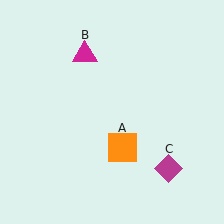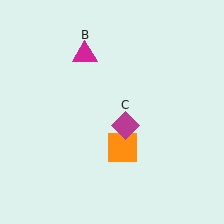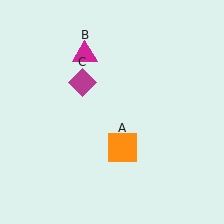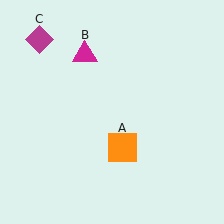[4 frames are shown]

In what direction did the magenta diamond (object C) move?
The magenta diamond (object C) moved up and to the left.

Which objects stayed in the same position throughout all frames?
Orange square (object A) and magenta triangle (object B) remained stationary.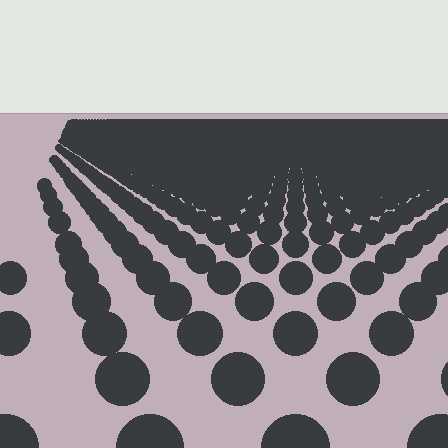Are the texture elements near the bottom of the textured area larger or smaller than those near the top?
Larger. Near the bottom, elements are closer to the viewer and appear at a bigger on-screen size.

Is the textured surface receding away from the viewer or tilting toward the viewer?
The surface is receding away from the viewer. Texture elements get smaller and denser toward the top.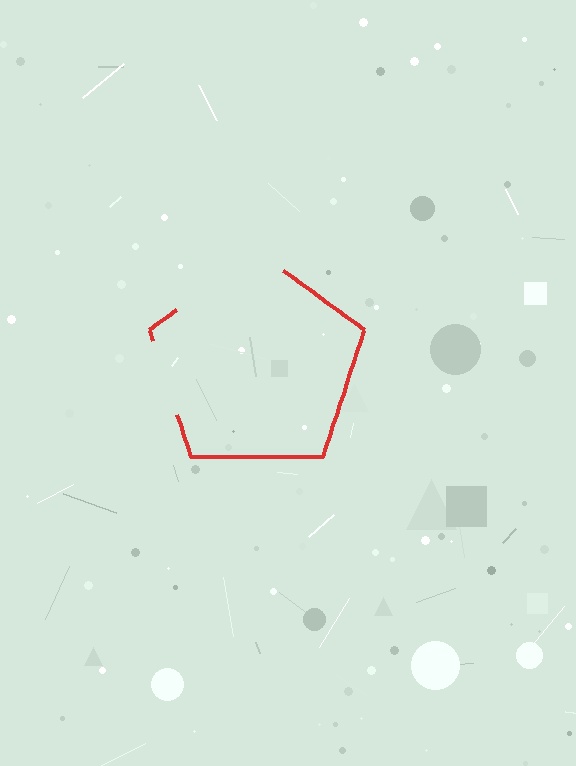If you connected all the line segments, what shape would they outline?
They would outline a pentagon.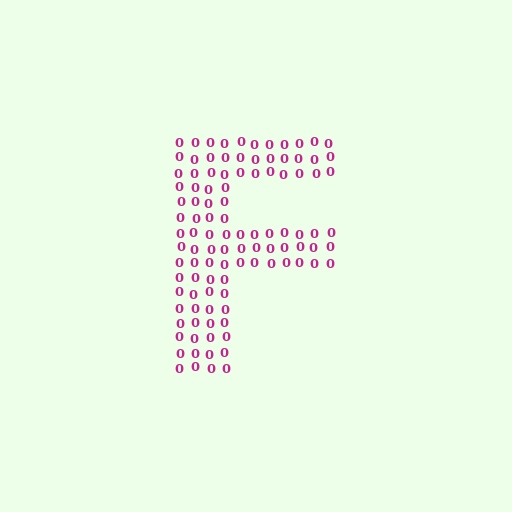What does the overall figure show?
The overall figure shows the letter F.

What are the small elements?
The small elements are digit 0's.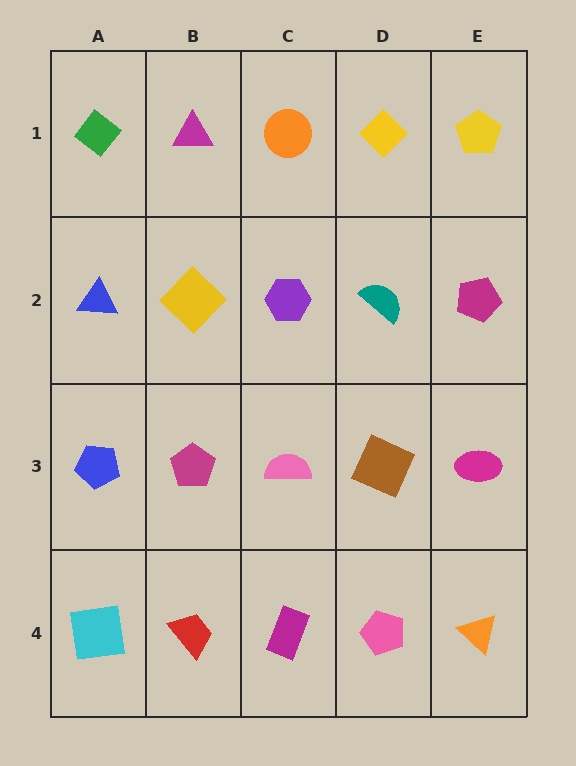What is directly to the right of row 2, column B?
A purple hexagon.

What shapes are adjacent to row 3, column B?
A yellow diamond (row 2, column B), a red trapezoid (row 4, column B), a blue pentagon (row 3, column A), a pink semicircle (row 3, column C).